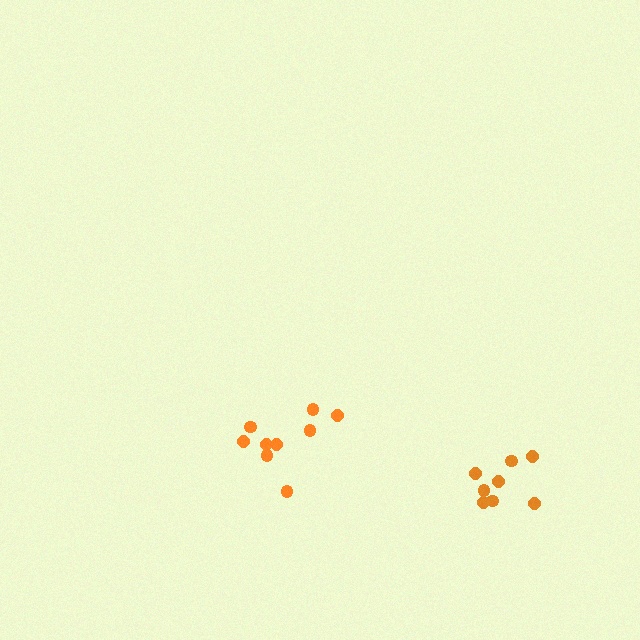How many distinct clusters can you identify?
There are 2 distinct clusters.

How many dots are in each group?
Group 1: 9 dots, Group 2: 8 dots (17 total).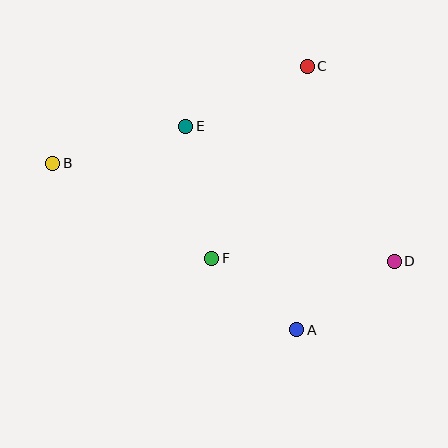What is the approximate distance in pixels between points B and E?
The distance between B and E is approximately 138 pixels.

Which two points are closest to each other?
Points A and F are closest to each other.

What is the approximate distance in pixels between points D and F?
The distance between D and F is approximately 183 pixels.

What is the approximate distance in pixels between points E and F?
The distance between E and F is approximately 134 pixels.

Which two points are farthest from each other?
Points B and D are farthest from each other.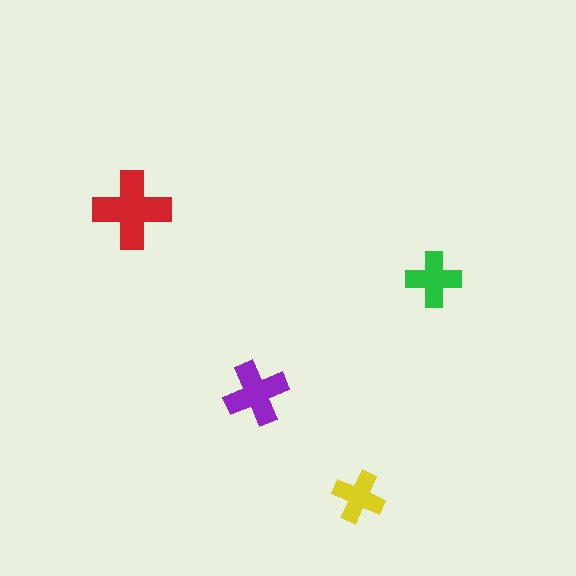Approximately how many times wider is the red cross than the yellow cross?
About 1.5 times wider.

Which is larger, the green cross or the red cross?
The red one.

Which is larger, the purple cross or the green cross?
The purple one.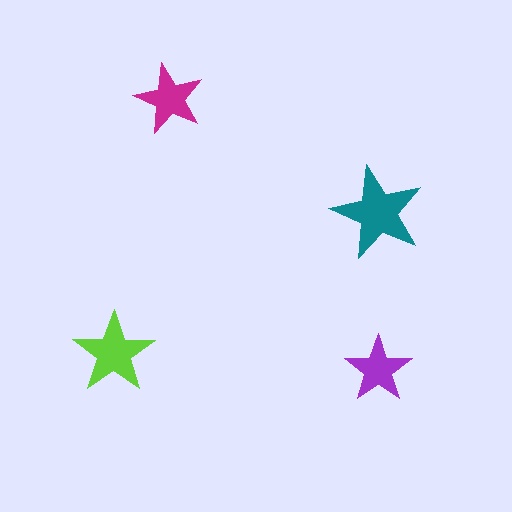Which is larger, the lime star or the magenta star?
The lime one.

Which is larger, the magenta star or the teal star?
The teal one.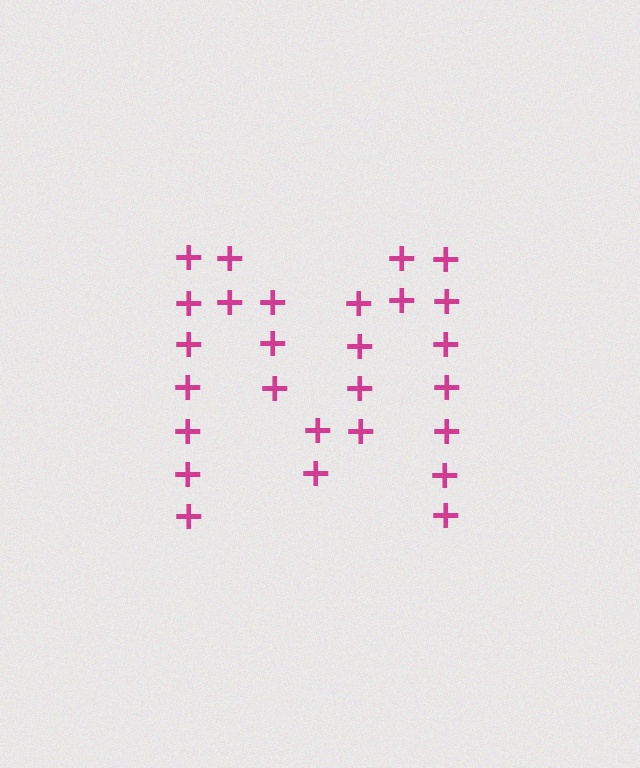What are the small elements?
The small elements are plus signs.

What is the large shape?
The large shape is the letter M.